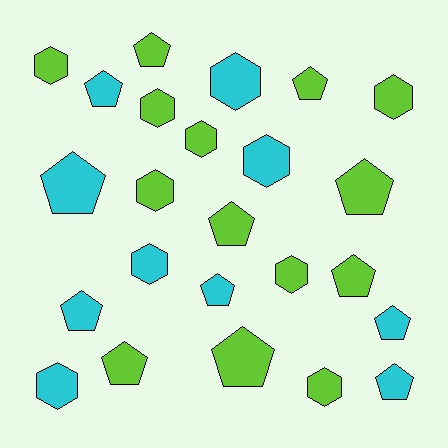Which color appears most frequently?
Lime, with 14 objects.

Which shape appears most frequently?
Pentagon, with 13 objects.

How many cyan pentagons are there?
There are 6 cyan pentagons.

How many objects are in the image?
There are 24 objects.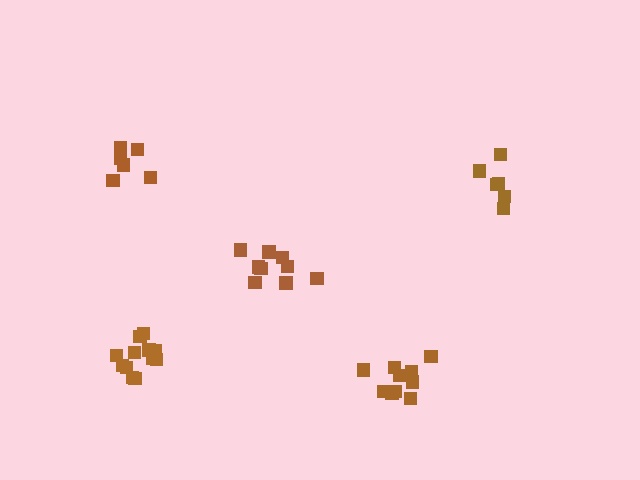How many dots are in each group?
Group 1: 12 dots, Group 2: 6 dots, Group 3: 9 dots, Group 4: 10 dots, Group 5: 6 dots (43 total).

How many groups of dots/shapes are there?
There are 5 groups.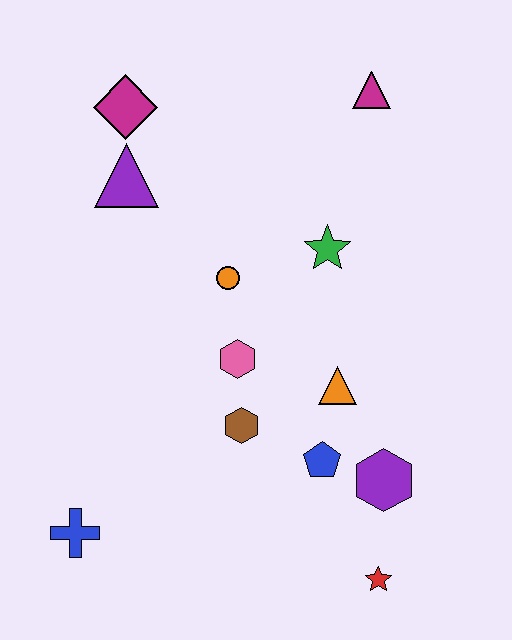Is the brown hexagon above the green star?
No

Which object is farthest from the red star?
The magenta diamond is farthest from the red star.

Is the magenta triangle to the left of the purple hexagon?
Yes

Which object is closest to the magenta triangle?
The green star is closest to the magenta triangle.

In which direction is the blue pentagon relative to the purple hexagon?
The blue pentagon is to the left of the purple hexagon.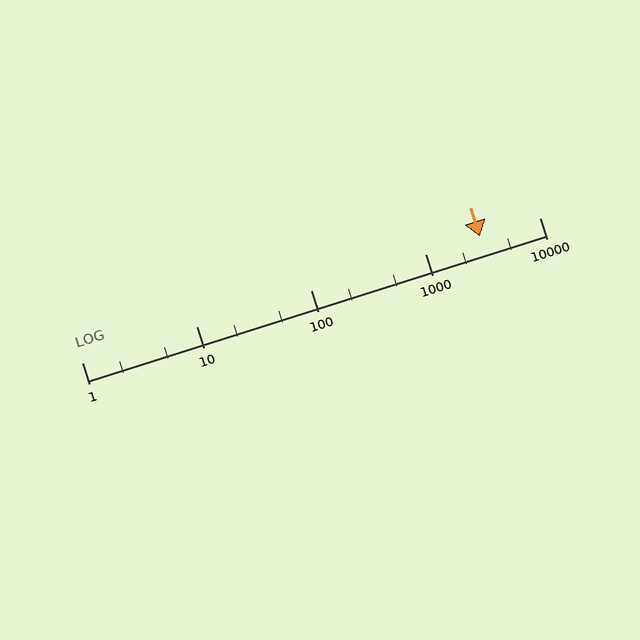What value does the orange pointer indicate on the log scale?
The pointer indicates approximately 3000.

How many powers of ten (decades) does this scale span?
The scale spans 4 decades, from 1 to 10000.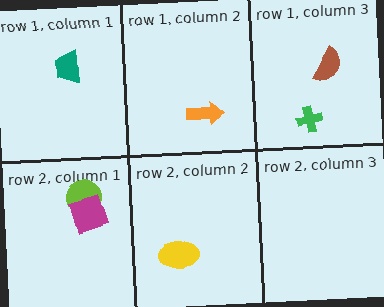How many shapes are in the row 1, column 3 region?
2.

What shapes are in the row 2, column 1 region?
The lime circle, the magenta diamond.